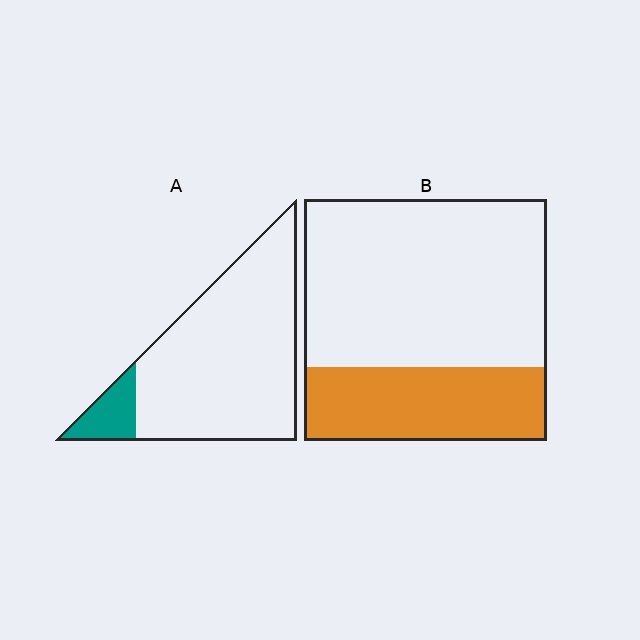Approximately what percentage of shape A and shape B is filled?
A is approximately 10% and B is approximately 30%.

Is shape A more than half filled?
No.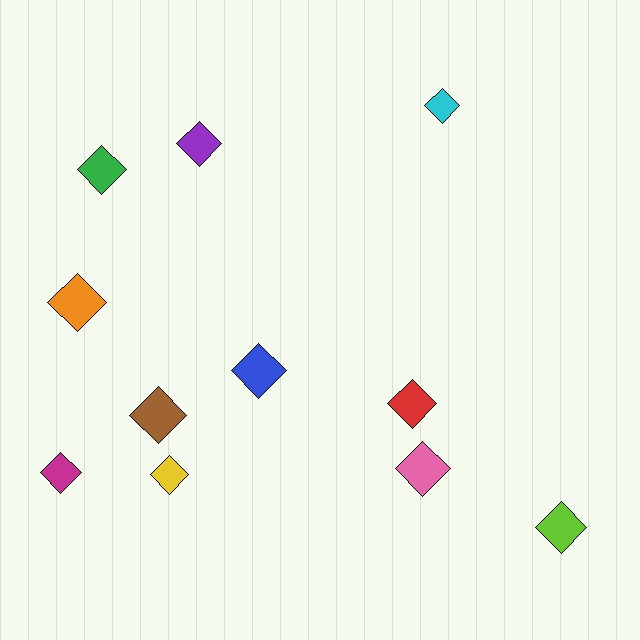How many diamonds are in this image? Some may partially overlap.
There are 11 diamonds.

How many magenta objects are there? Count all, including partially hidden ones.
There is 1 magenta object.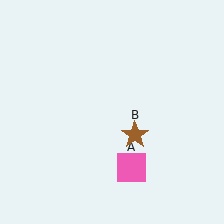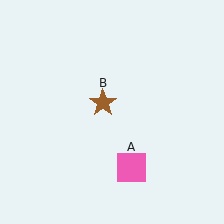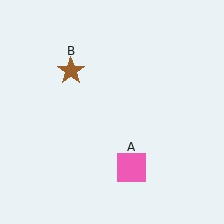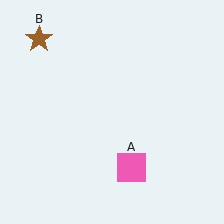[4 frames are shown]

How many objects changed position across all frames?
1 object changed position: brown star (object B).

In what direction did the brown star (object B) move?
The brown star (object B) moved up and to the left.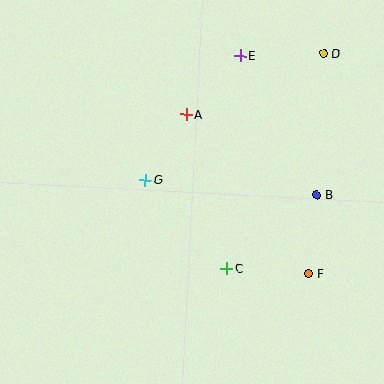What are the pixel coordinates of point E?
Point E is at (240, 55).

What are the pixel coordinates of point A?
Point A is at (186, 115).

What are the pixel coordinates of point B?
Point B is at (317, 195).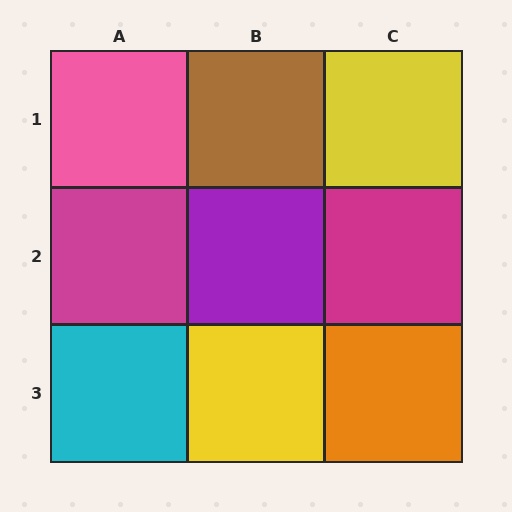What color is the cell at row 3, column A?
Cyan.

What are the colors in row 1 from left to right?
Pink, brown, yellow.